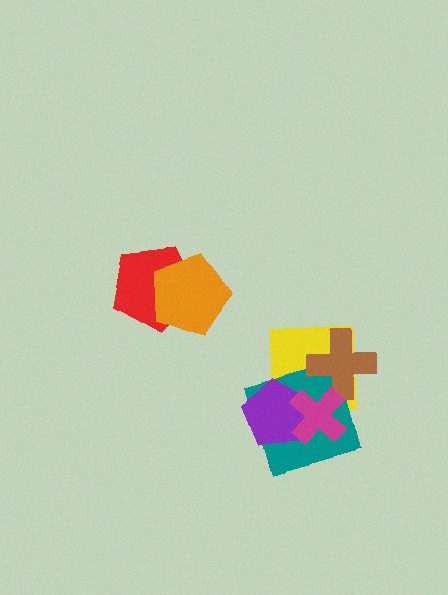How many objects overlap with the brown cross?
3 objects overlap with the brown cross.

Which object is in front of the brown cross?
The magenta cross is in front of the brown cross.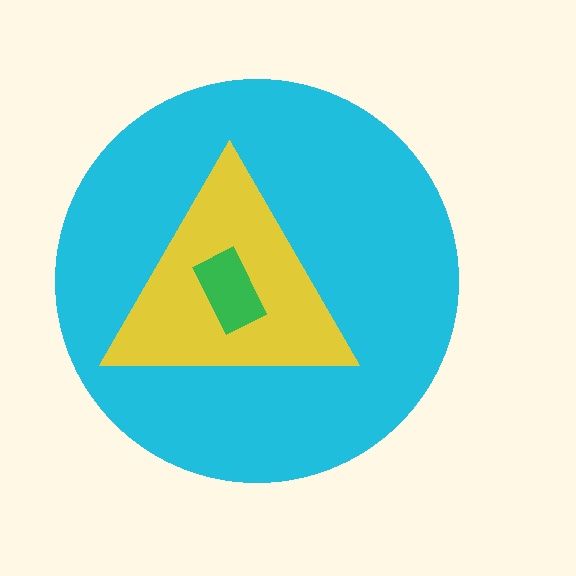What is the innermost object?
The green rectangle.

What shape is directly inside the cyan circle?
The yellow triangle.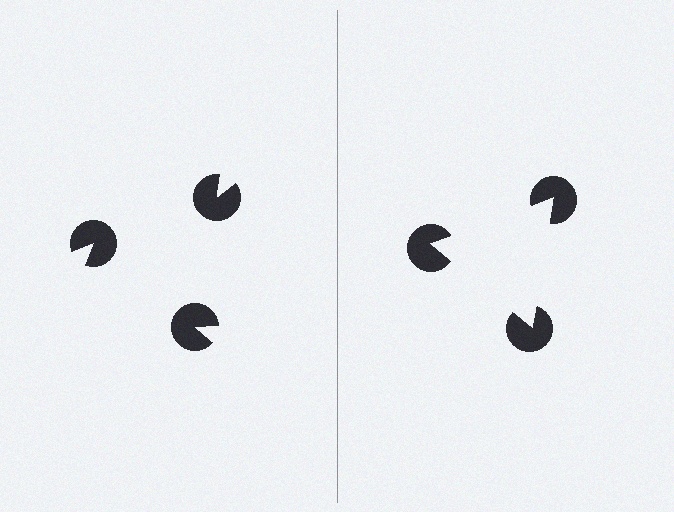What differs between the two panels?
The pac-man discs are positioned identically on both sides; only the wedge orientations differ. On the right they align to a triangle; on the left they are misaligned.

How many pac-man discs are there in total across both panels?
6 — 3 on each side.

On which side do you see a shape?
An illusory triangle appears on the right side. On the left side the wedge cuts are rotated, so no coherent shape forms.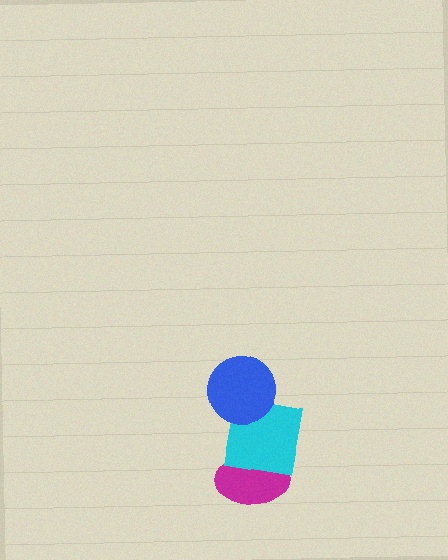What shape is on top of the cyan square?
The blue circle is on top of the cyan square.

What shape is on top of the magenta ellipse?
The cyan square is on top of the magenta ellipse.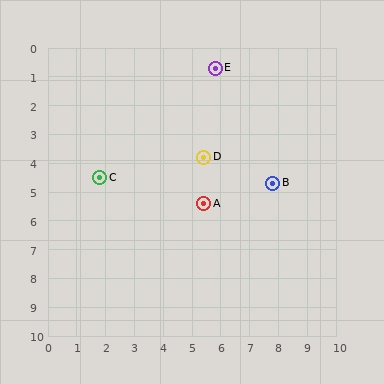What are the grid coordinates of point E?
Point E is at approximately (5.8, 0.7).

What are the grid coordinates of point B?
Point B is at approximately (7.8, 4.7).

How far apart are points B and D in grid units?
Points B and D are about 2.6 grid units apart.